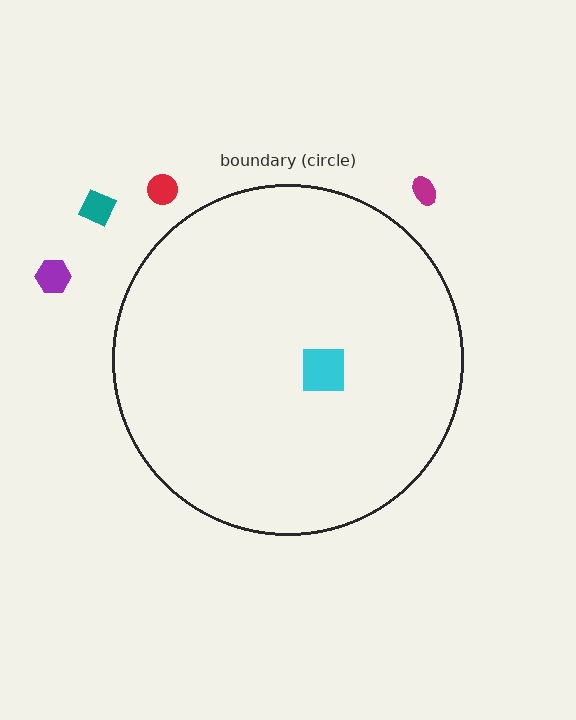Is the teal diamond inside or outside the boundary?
Outside.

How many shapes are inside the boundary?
1 inside, 4 outside.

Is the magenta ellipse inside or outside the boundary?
Outside.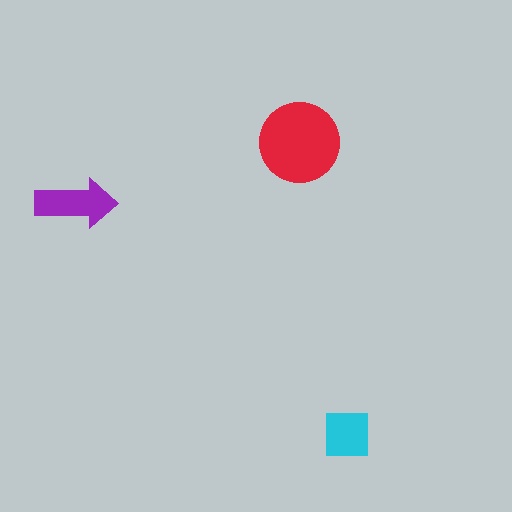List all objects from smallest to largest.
The cyan square, the purple arrow, the red circle.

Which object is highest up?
The red circle is topmost.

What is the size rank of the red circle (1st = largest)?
1st.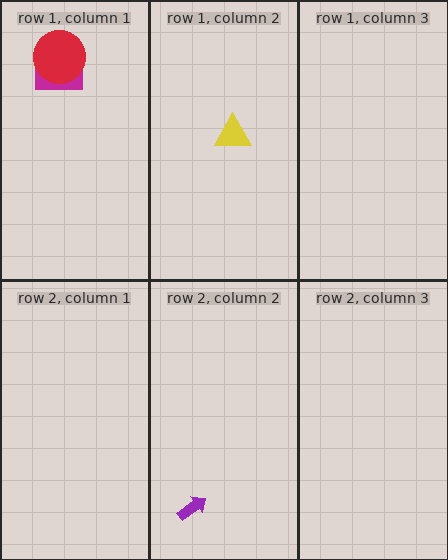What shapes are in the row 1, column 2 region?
The yellow triangle.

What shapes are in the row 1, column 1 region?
The magenta rectangle, the red circle.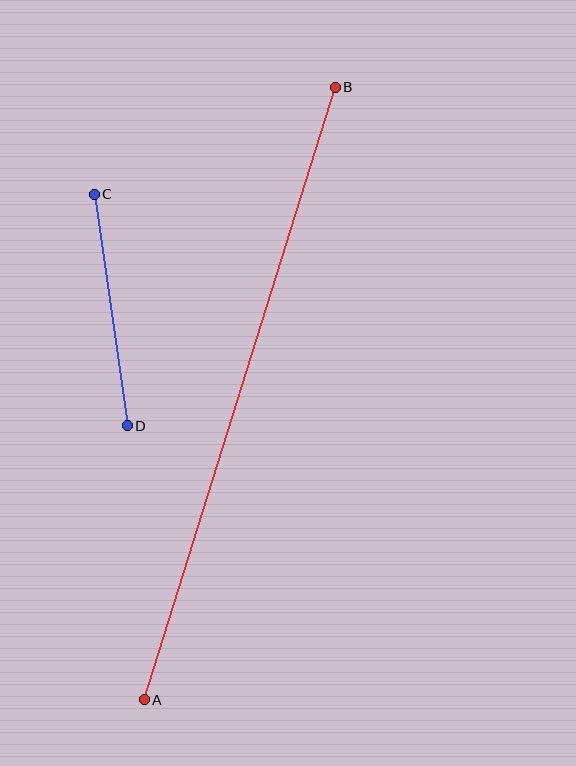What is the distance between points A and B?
The distance is approximately 642 pixels.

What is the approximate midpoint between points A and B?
The midpoint is at approximately (240, 394) pixels.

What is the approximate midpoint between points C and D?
The midpoint is at approximately (111, 310) pixels.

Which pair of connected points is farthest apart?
Points A and B are farthest apart.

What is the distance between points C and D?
The distance is approximately 234 pixels.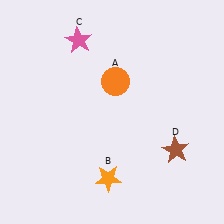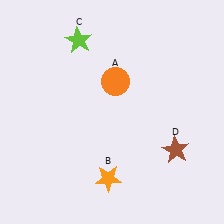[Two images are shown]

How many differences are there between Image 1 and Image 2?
There is 1 difference between the two images.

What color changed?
The star (C) changed from pink in Image 1 to lime in Image 2.